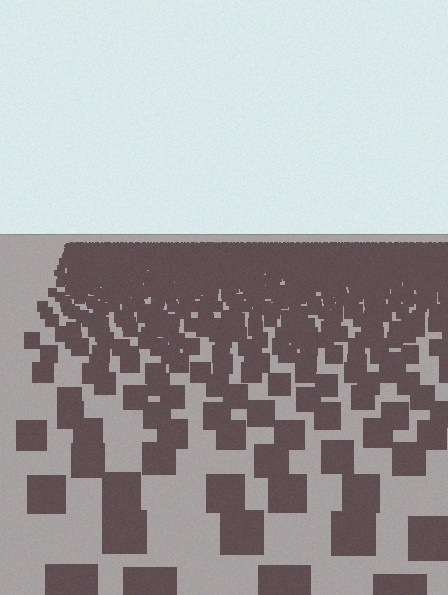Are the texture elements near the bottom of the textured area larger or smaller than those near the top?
Larger. Near the bottom, elements are closer to the viewer and appear at a bigger on-screen size.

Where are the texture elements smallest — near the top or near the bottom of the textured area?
Near the top.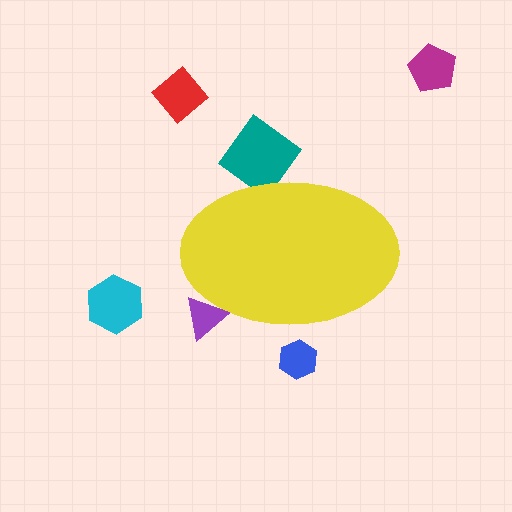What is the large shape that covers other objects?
A yellow ellipse.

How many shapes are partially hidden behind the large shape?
3 shapes are partially hidden.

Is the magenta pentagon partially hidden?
No, the magenta pentagon is fully visible.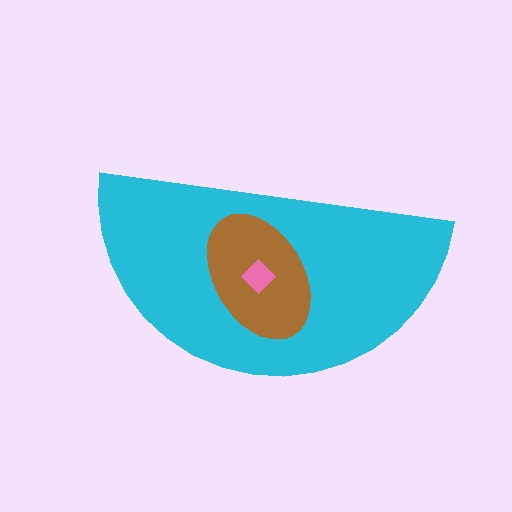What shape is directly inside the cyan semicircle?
The brown ellipse.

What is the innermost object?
The pink diamond.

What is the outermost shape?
The cyan semicircle.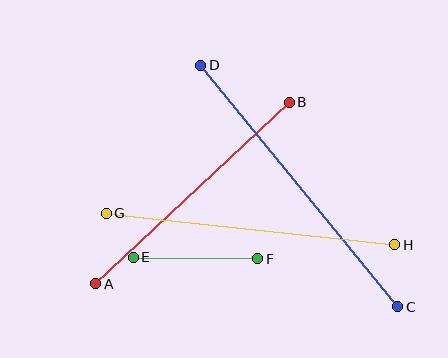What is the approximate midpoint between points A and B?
The midpoint is at approximately (193, 193) pixels.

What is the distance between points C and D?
The distance is approximately 312 pixels.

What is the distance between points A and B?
The distance is approximately 265 pixels.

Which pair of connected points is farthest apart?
Points C and D are farthest apart.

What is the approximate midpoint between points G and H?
The midpoint is at approximately (250, 229) pixels.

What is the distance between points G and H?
The distance is approximately 290 pixels.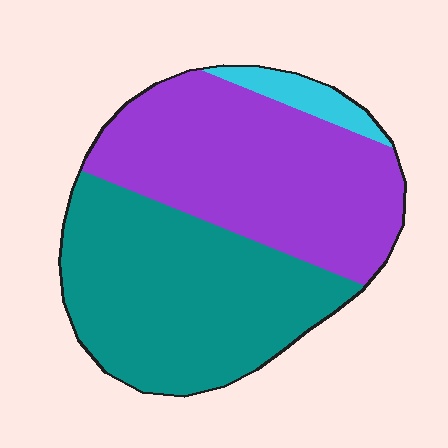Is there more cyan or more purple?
Purple.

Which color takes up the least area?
Cyan, at roughly 5%.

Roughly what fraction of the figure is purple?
Purple covers 47% of the figure.